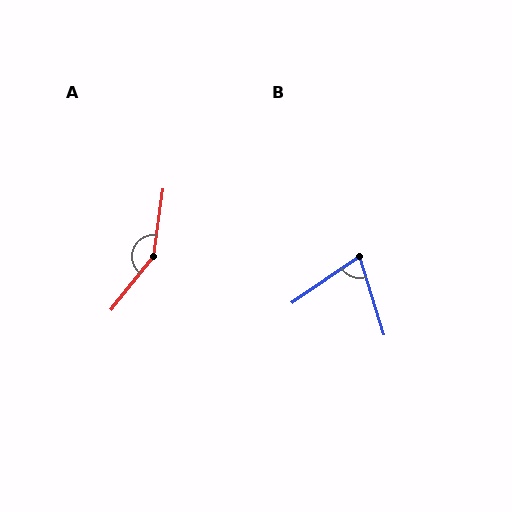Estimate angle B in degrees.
Approximately 73 degrees.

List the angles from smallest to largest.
B (73°), A (149°).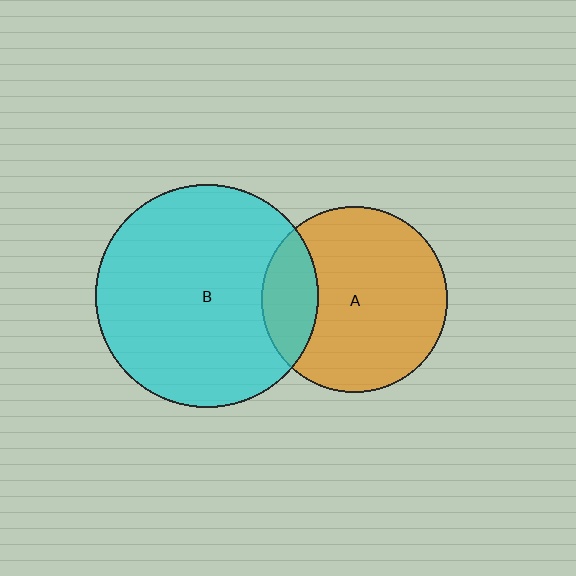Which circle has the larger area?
Circle B (cyan).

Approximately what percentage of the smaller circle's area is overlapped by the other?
Approximately 20%.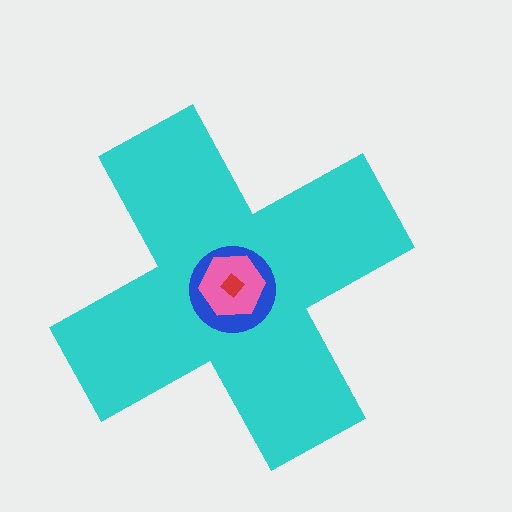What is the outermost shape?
The cyan cross.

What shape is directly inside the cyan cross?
The blue circle.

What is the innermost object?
The red diamond.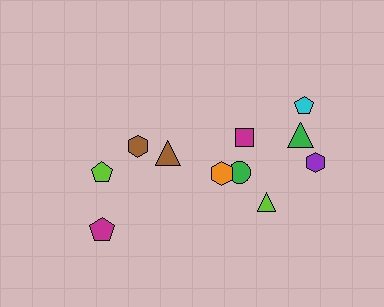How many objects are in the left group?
There are 3 objects.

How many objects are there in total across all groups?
There are 11 objects.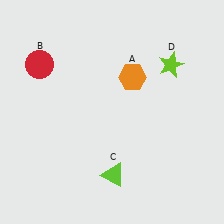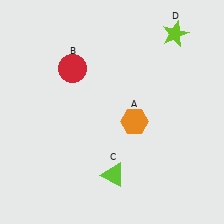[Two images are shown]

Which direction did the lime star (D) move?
The lime star (D) moved up.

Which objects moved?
The objects that moved are: the orange hexagon (A), the red circle (B), the lime star (D).